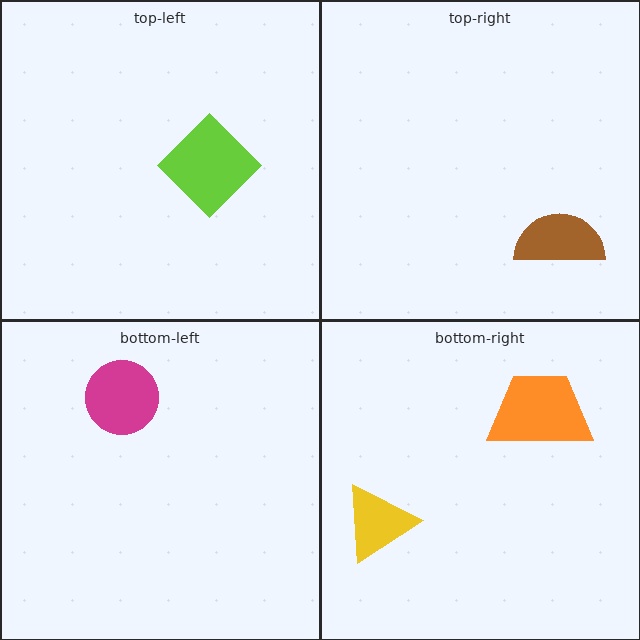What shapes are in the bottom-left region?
The magenta circle.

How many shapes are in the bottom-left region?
1.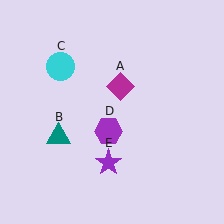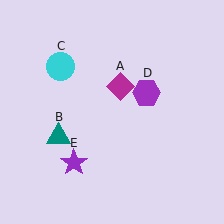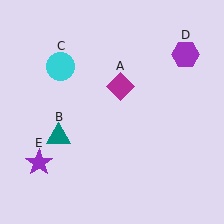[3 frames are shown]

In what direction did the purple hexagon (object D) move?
The purple hexagon (object D) moved up and to the right.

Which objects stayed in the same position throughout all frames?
Magenta diamond (object A) and teal triangle (object B) and cyan circle (object C) remained stationary.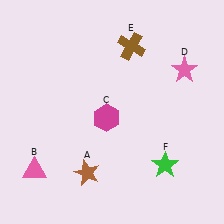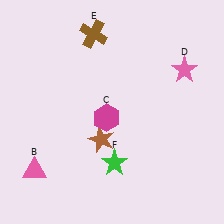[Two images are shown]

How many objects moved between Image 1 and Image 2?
3 objects moved between the two images.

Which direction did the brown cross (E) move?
The brown cross (E) moved left.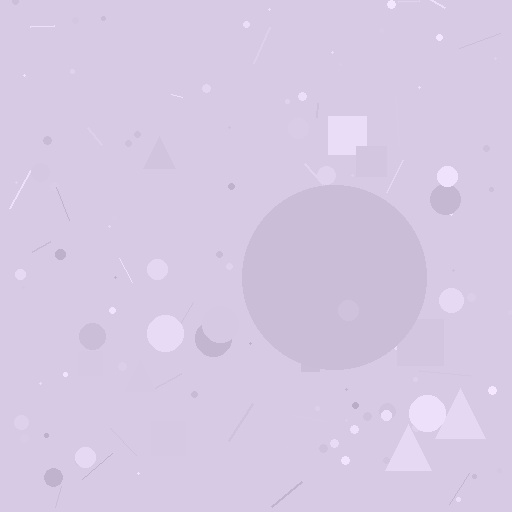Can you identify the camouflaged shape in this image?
The camouflaged shape is a circle.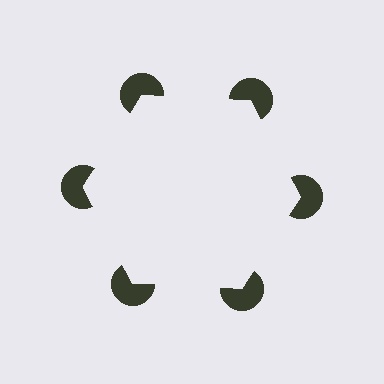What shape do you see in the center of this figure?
An illusory hexagon — its edges are inferred from the aligned wedge cuts in the pac-man discs, not physically drawn.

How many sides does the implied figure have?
6 sides.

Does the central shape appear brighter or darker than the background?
It typically appears slightly brighter than the background, even though no actual brightness change is drawn.